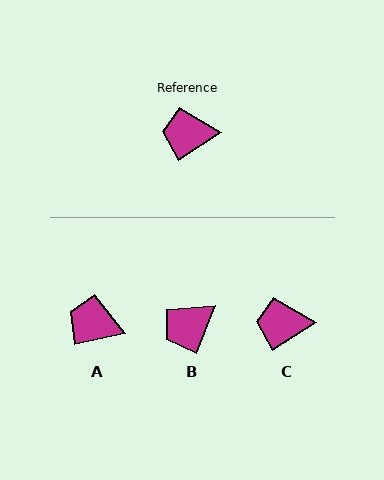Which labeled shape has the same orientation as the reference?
C.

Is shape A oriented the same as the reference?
No, it is off by about 21 degrees.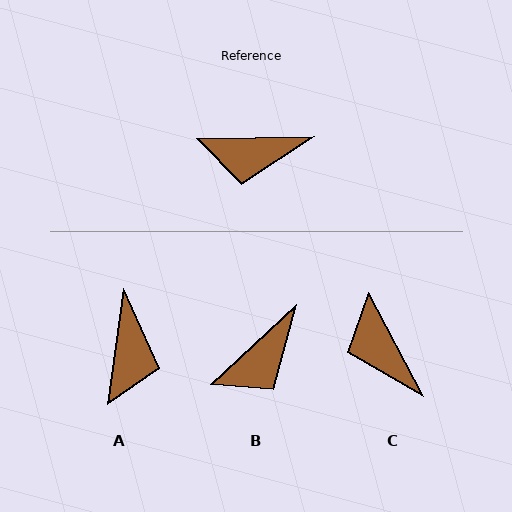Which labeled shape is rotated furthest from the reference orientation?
A, about 81 degrees away.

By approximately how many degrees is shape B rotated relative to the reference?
Approximately 42 degrees counter-clockwise.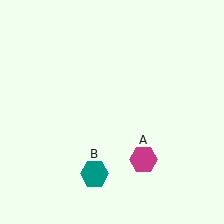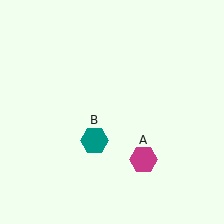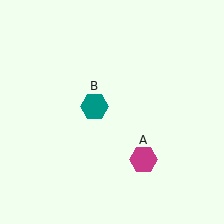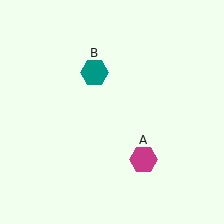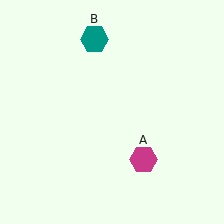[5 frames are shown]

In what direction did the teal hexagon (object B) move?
The teal hexagon (object B) moved up.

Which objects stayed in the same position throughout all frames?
Magenta hexagon (object A) remained stationary.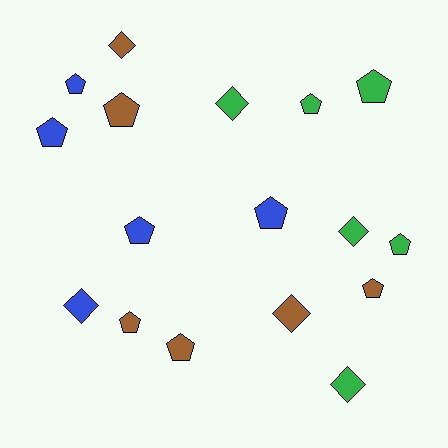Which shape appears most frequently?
Pentagon, with 11 objects.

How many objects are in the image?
There are 17 objects.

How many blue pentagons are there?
There are 4 blue pentagons.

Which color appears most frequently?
Brown, with 6 objects.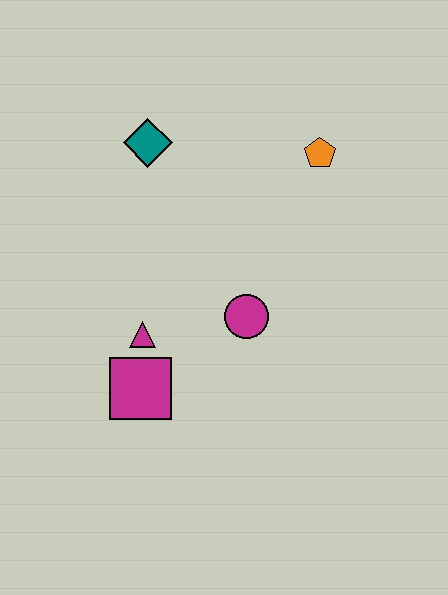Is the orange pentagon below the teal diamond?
Yes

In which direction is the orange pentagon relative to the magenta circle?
The orange pentagon is above the magenta circle.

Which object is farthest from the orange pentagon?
The magenta square is farthest from the orange pentagon.